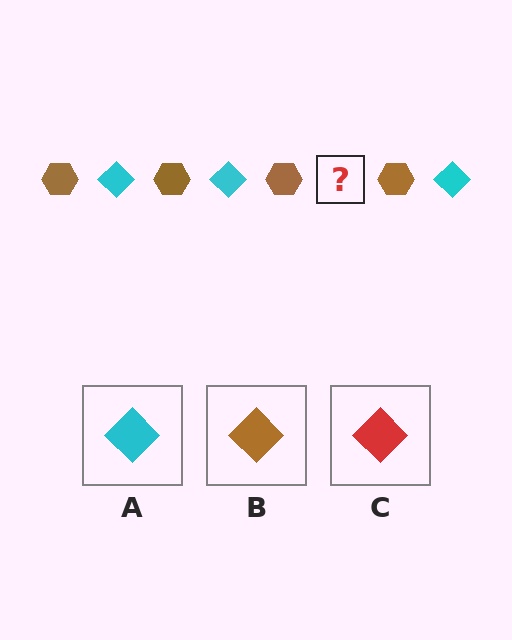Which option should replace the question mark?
Option A.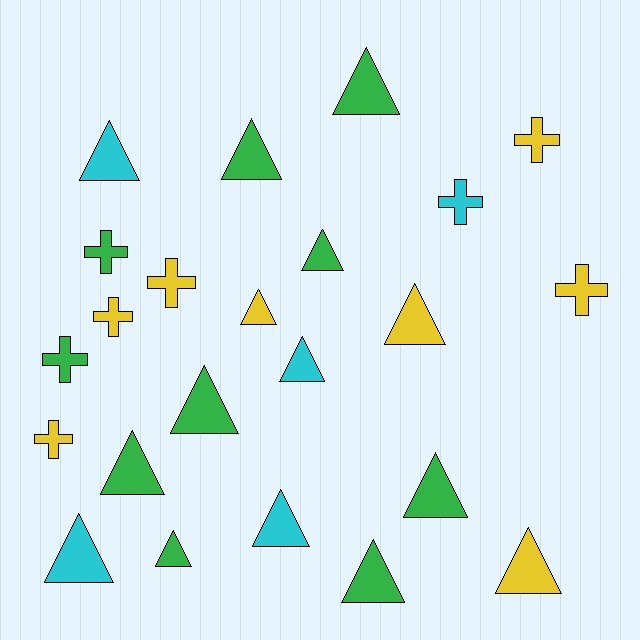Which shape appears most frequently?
Triangle, with 15 objects.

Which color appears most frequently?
Green, with 10 objects.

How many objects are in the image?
There are 23 objects.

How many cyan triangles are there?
There are 4 cyan triangles.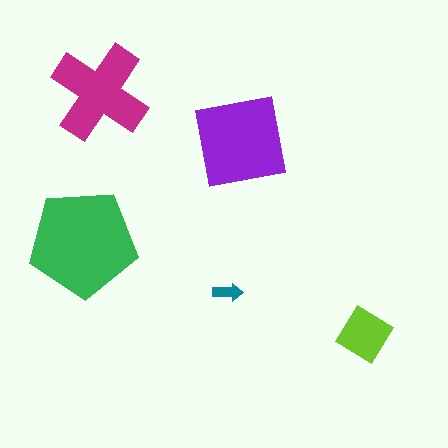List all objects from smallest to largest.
The teal arrow, the lime diamond, the magenta cross, the purple square, the green pentagon.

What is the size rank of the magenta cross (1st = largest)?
3rd.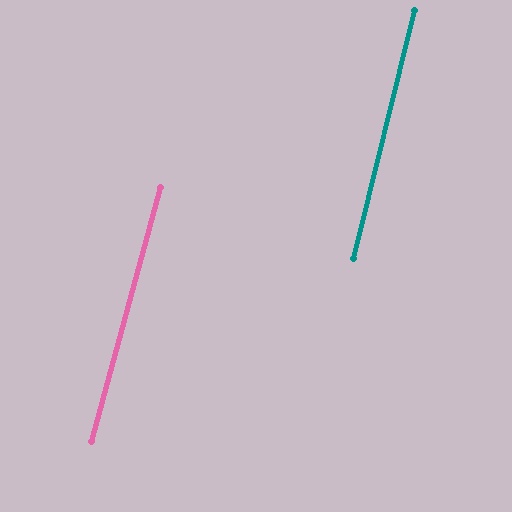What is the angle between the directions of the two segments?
Approximately 1 degree.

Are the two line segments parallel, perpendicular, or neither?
Parallel — their directions differ by only 1.2°.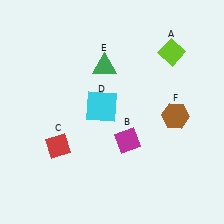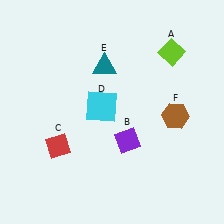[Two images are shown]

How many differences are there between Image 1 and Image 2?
There are 2 differences between the two images.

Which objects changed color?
B changed from magenta to purple. E changed from green to teal.